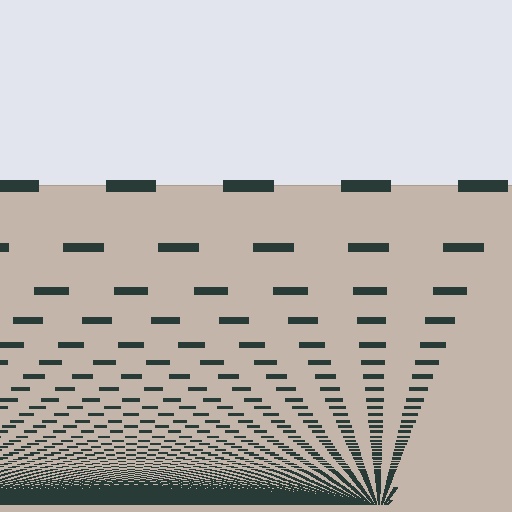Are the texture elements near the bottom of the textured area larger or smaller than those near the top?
Smaller. The gradient is inverted — elements near the bottom are smaller and denser.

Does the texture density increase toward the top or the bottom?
Density increases toward the bottom.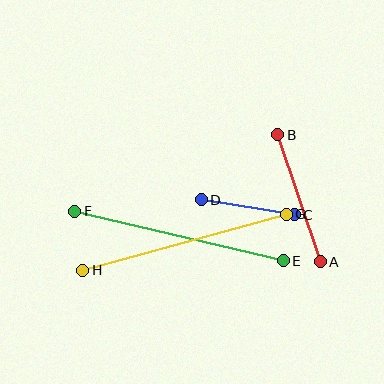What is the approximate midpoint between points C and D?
The midpoint is at approximately (248, 207) pixels.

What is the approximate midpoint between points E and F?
The midpoint is at approximately (179, 236) pixels.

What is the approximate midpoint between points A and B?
The midpoint is at approximately (299, 198) pixels.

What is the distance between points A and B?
The distance is approximately 134 pixels.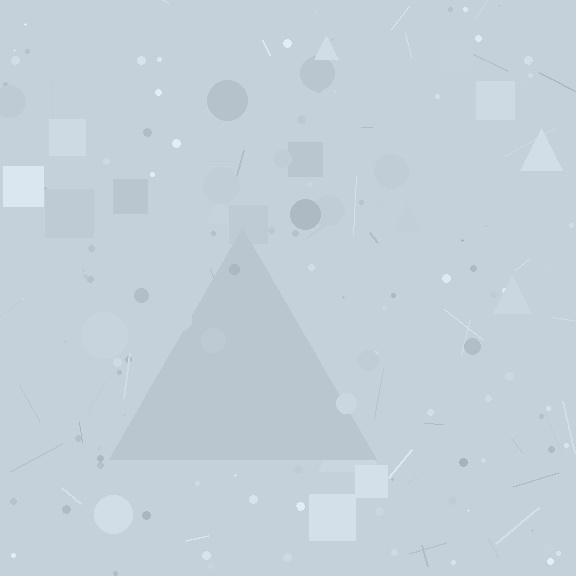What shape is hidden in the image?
A triangle is hidden in the image.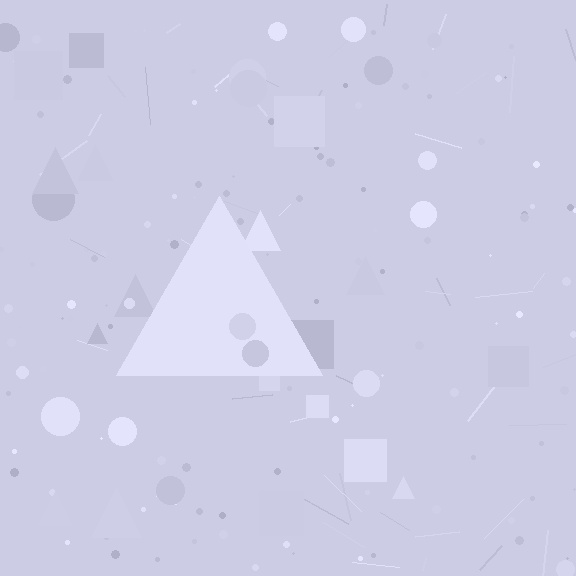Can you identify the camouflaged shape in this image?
The camouflaged shape is a triangle.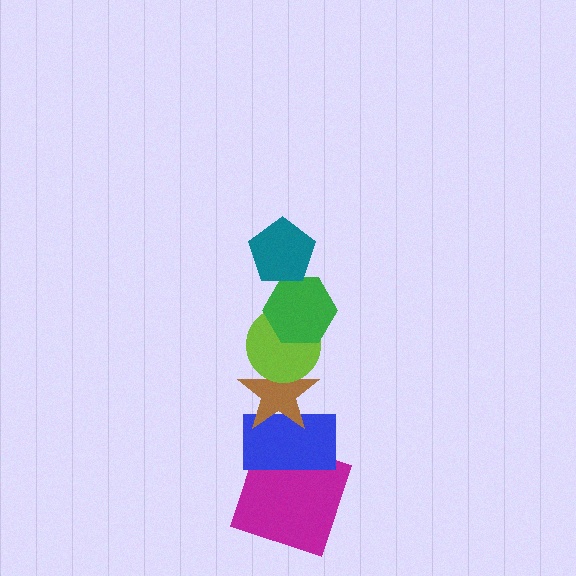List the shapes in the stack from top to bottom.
From top to bottom: the teal pentagon, the green hexagon, the lime circle, the brown star, the blue rectangle, the magenta square.